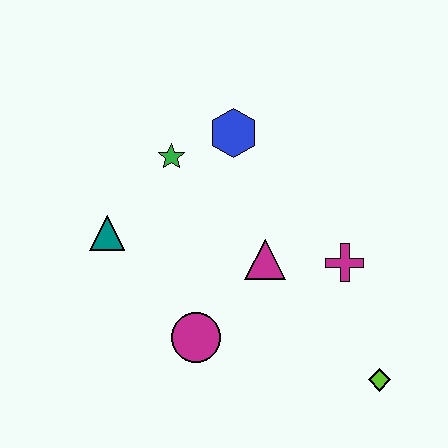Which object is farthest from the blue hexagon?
The lime diamond is farthest from the blue hexagon.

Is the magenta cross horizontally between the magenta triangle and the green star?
No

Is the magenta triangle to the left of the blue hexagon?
No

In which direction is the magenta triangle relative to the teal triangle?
The magenta triangle is to the right of the teal triangle.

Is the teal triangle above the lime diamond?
Yes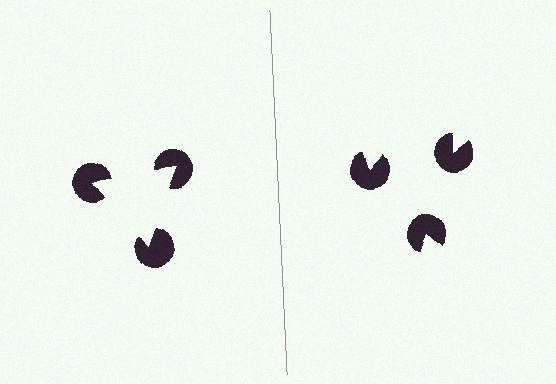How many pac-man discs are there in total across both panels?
6 — 3 on each side.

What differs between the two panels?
The pac-man discs are positioned identically on both sides; only the wedge orientations differ. On the left they align to a triangle; on the right they are misaligned.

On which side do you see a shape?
An illusory triangle appears on the left side. On the right side the wedge cuts are rotated, so no coherent shape forms.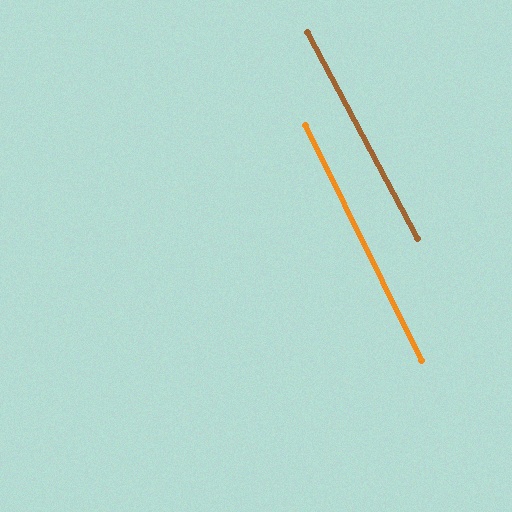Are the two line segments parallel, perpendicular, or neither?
Parallel — their directions differ by only 2.0°.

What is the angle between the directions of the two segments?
Approximately 2 degrees.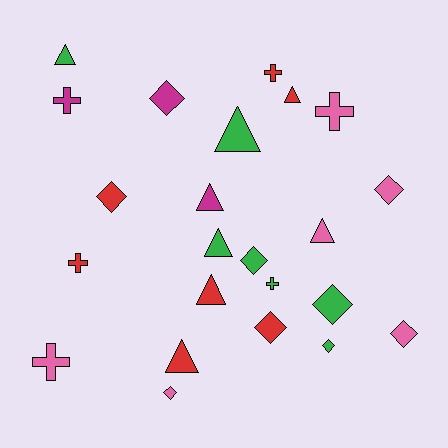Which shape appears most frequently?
Diamond, with 9 objects.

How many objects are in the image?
There are 23 objects.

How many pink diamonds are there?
There are 3 pink diamonds.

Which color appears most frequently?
Red, with 7 objects.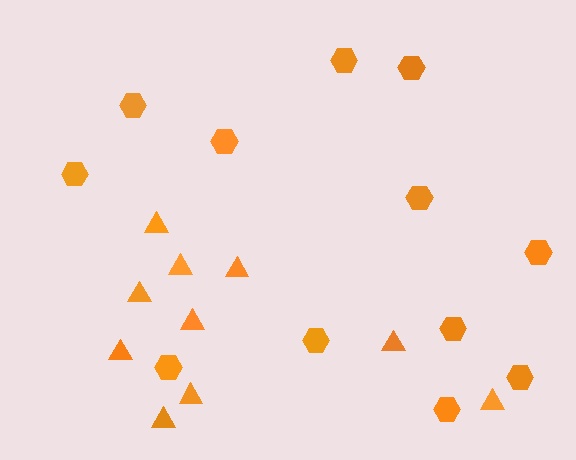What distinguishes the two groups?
There are 2 groups: one group of hexagons (12) and one group of triangles (10).